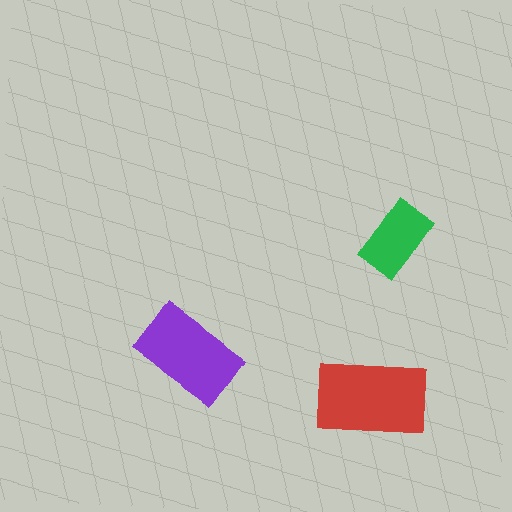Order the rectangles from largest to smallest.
the red one, the purple one, the green one.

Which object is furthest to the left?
The purple rectangle is leftmost.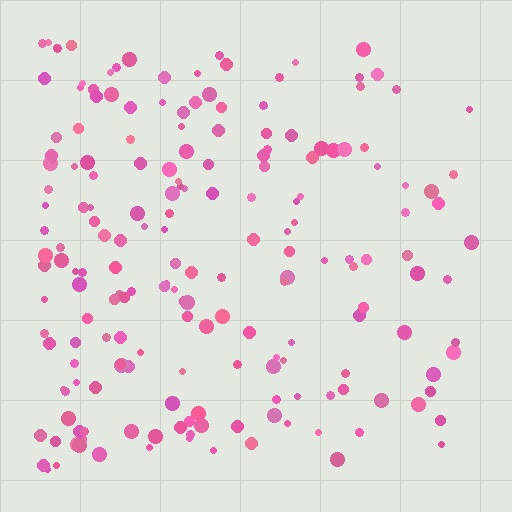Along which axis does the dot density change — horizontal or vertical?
Horizontal.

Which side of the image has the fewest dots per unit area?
The right.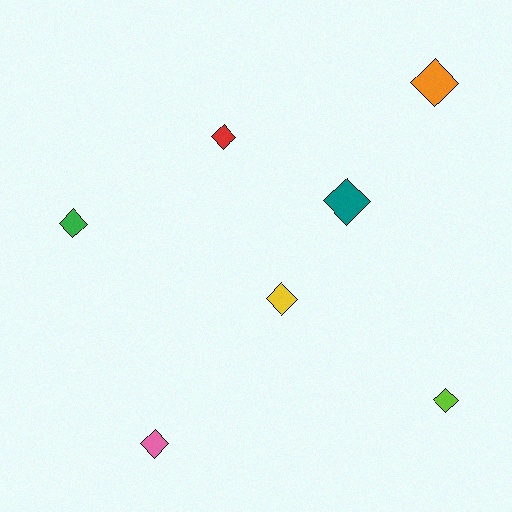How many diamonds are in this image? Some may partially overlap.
There are 7 diamonds.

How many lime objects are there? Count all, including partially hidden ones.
There is 1 lime object.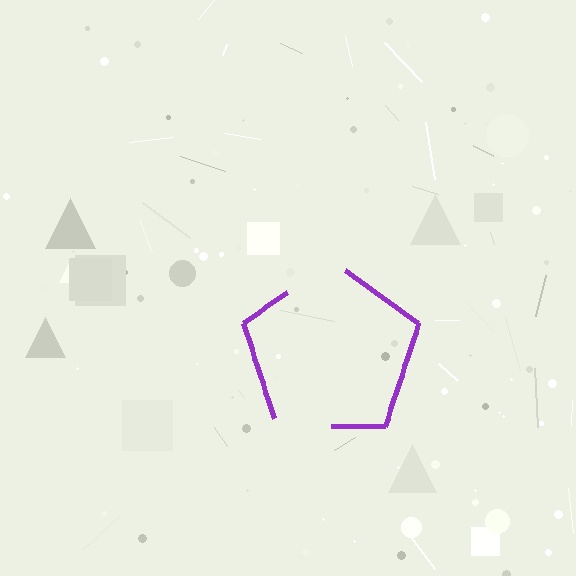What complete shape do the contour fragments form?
The contour fragments form a pentagon.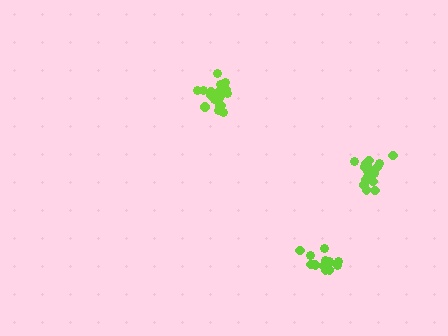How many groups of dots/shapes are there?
There are 3 groups.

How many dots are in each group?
Group 1: 20 dots, Group 2: 20 dots, Group 3: 15 dots (55 total).